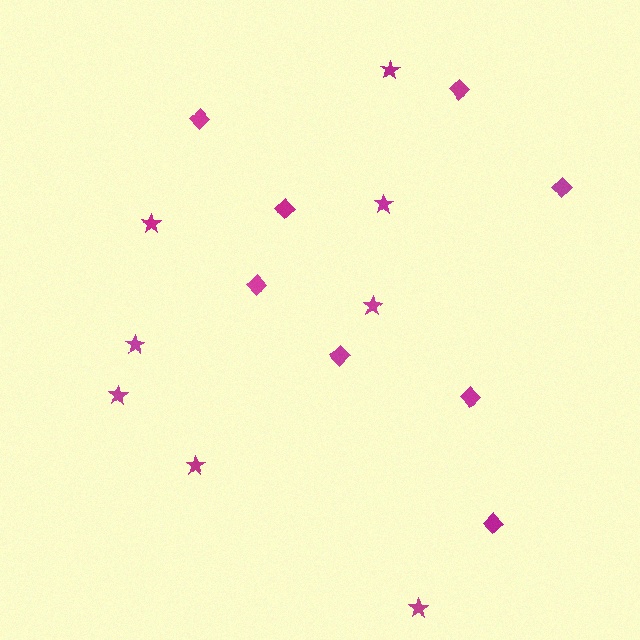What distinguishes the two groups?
There are 2 groups: one group of stars (8) and one group of diamonds (8).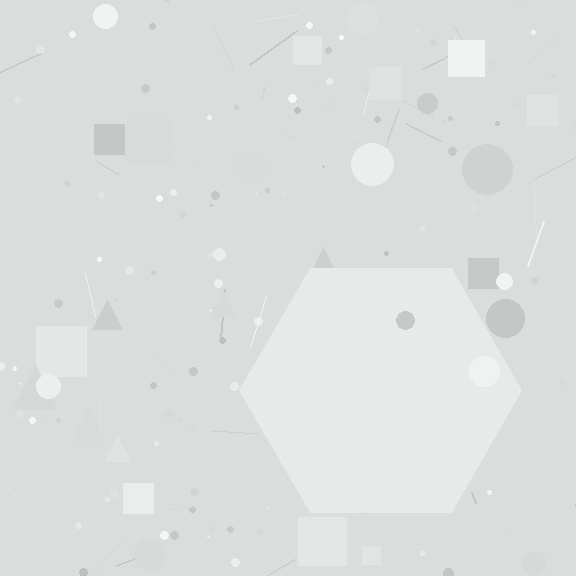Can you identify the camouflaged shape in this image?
The camouflaged shape is a hexagon.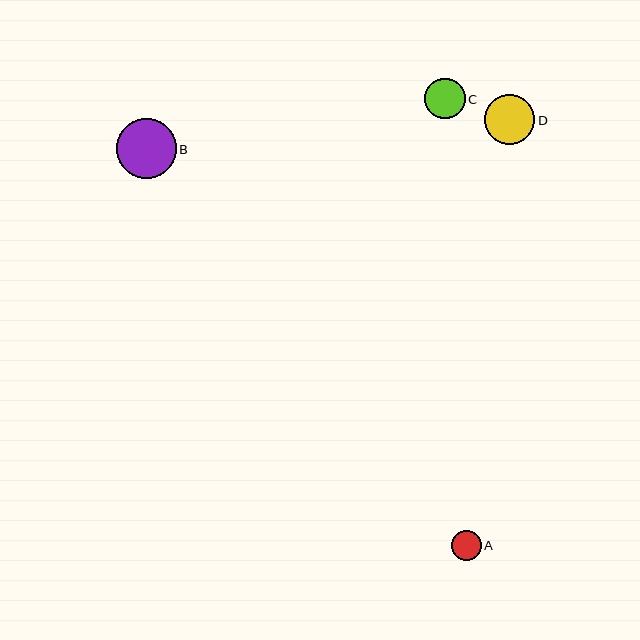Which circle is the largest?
Circle B is the largest with a size of approximately 60 pixels.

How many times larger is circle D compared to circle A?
Circle D is approximately 1.7 times the size of circle A.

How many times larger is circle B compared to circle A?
Circle B is approximately 2.0 times the size of circle A.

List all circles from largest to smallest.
From largest to smallest: B, D, C, A.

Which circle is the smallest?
Circle A is the smallest with a size of approximately 30 pixels.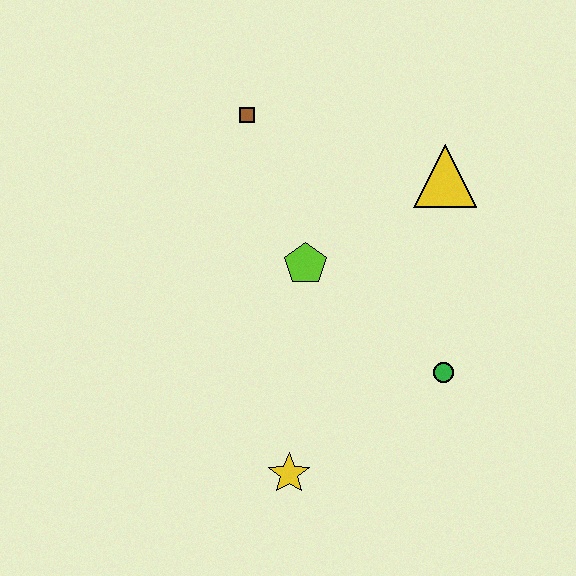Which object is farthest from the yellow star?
The brown square is farthest from the yellow star.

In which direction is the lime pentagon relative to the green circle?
The lime pentagon is to the left of the green circle.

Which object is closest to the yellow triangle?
The lime pentagon is closest to the yellow triangle.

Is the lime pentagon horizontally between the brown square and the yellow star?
No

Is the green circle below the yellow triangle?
Yes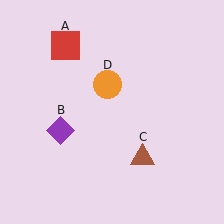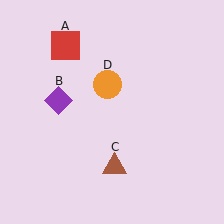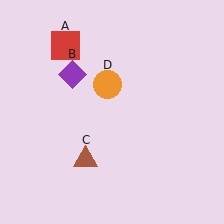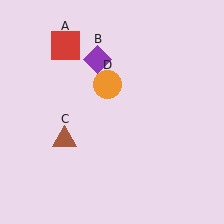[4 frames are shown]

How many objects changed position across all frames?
2 objects changed position: purple diamond (object B), brown triangle (object C).